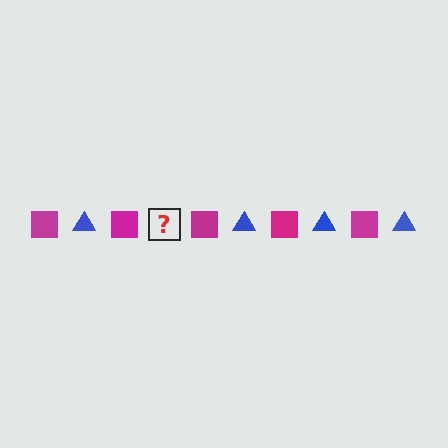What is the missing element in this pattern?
The missing element is a blue triangle.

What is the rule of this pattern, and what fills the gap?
The rule is that the pattern alternates between magenta square and blue triangle. The gap should be filled with a blue triangle.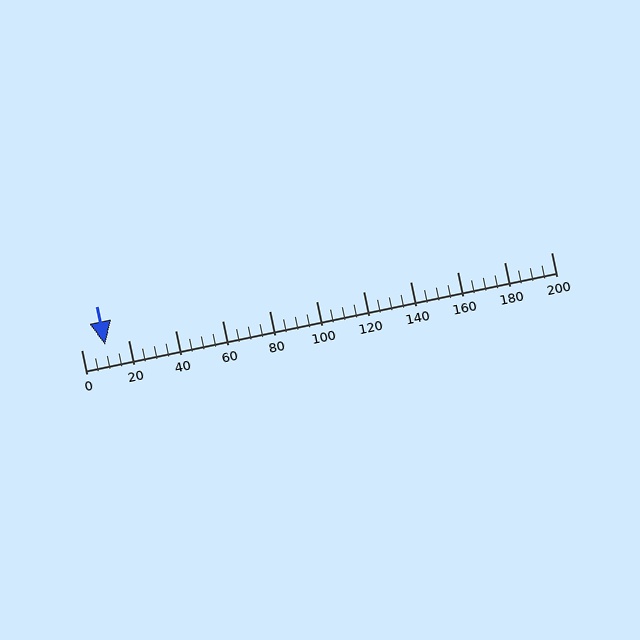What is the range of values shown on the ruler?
The ruler shows values from 0 to 200.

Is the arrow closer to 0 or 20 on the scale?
The arrow is closer to 20.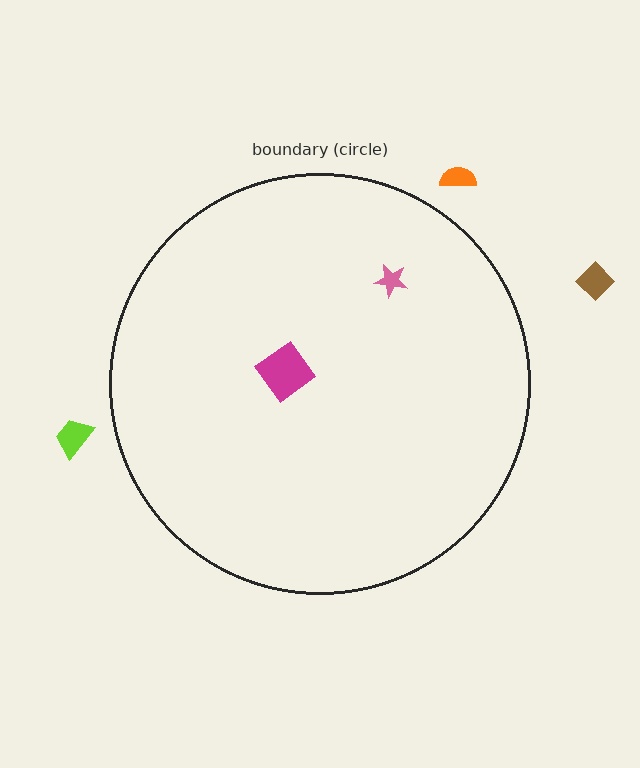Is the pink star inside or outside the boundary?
Inside.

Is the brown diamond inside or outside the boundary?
Outside.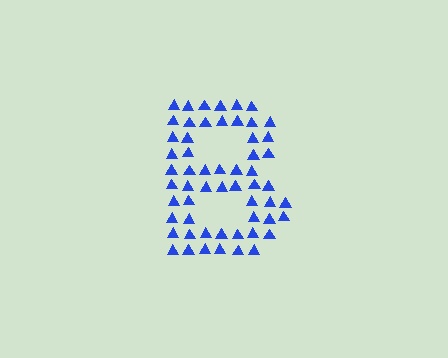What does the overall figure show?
The overall figure shows the letter B.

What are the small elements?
The small elements are triangles.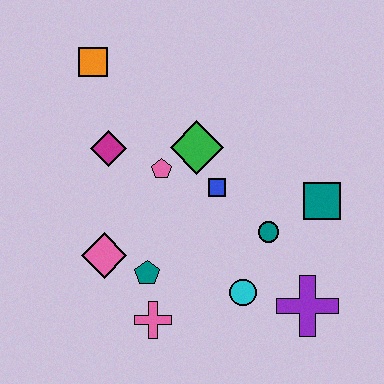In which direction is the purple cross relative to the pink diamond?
The purple cross is to the right of the pink diamond.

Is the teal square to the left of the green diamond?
No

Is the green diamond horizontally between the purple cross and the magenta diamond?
Yes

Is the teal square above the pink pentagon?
No